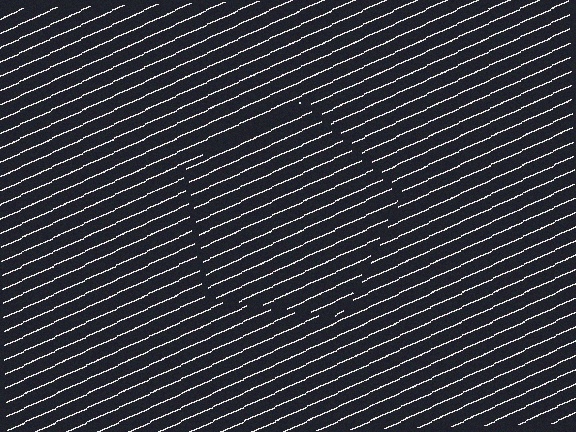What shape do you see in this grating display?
An illusory pentagon. The interior of the shape contains the same grating, shifted by half a period — the contour is defined by the phase discontinuity where line-ends from the inner and outer gratings abut.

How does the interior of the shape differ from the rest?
The interior of the shape contains the same grating, shifted by half a period — the contour is defined by the phase discontinuity where line-ends from the inner and outer gratings abut.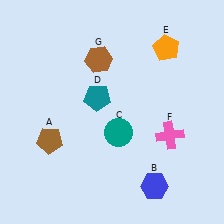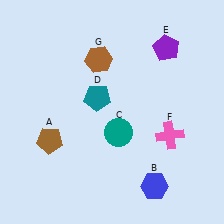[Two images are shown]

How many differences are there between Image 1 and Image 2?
There is 1 difference between the two images.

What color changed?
The pentagon (E) changed from orange in Image 1 to purple in Image 2.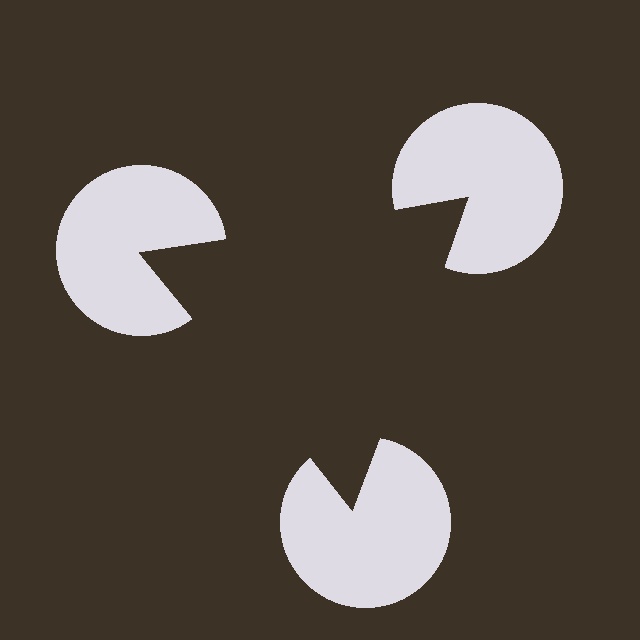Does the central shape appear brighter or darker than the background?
It typically appears slightly darker than the background, even though no actual brightness change is drawn.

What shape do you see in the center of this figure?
An illusory triangle — its edges are inferred from the aligned wedge cuts in the pac-man discs, not physically drawn.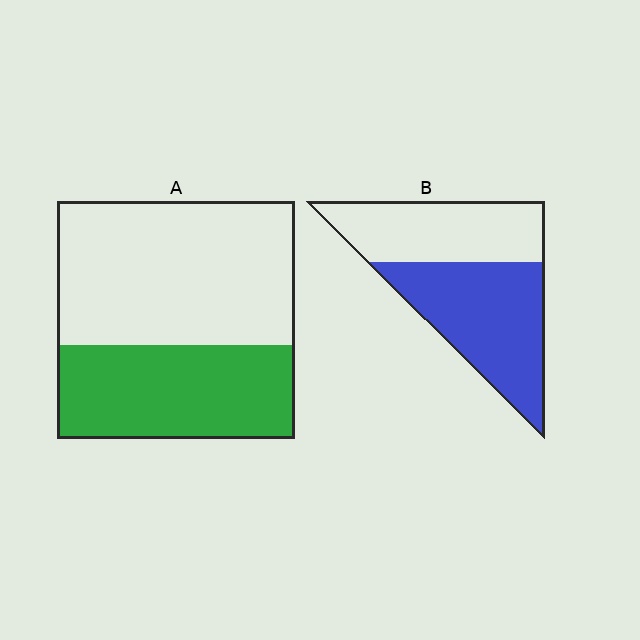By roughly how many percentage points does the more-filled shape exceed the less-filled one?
By roughly 15 percentage points (B over A).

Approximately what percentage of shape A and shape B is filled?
A is approximately 40% and B is approximately 55%.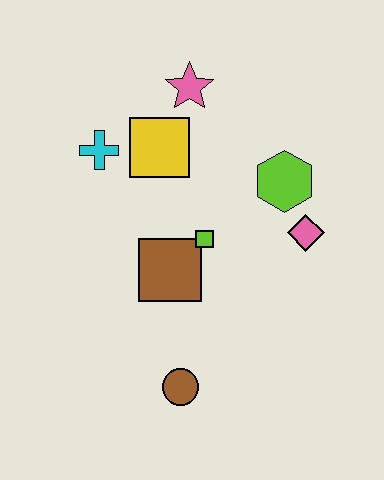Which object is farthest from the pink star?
The brown circle is farthest from the pink star.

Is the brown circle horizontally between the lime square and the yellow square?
Yes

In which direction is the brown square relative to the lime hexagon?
The brown square is to the left of the lime hexagon.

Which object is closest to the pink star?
The yellow square is closest to the pink star.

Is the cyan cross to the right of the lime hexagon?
No